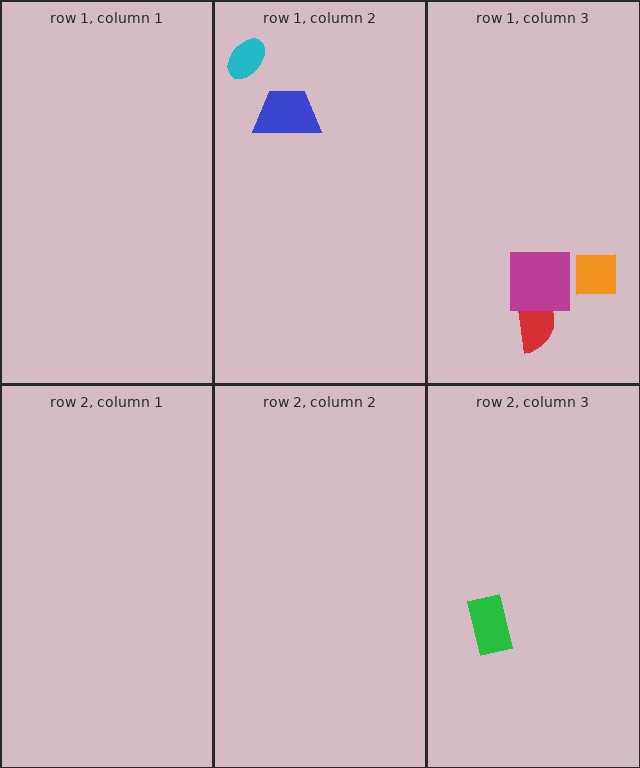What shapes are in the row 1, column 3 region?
The orange square, the red semicircle, the magenta square.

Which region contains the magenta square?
The row 1, column 3 region.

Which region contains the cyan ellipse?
The row 1, column 2 region.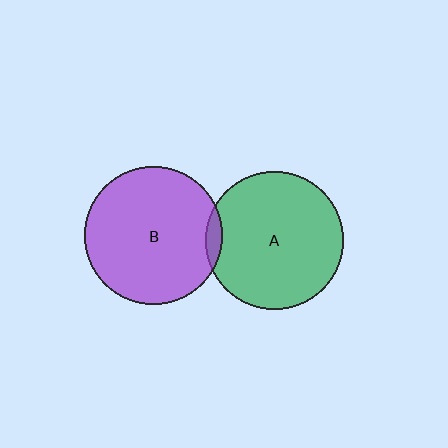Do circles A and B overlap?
Yes.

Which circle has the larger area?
Circle A (green).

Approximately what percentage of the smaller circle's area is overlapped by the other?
Approximately 5%.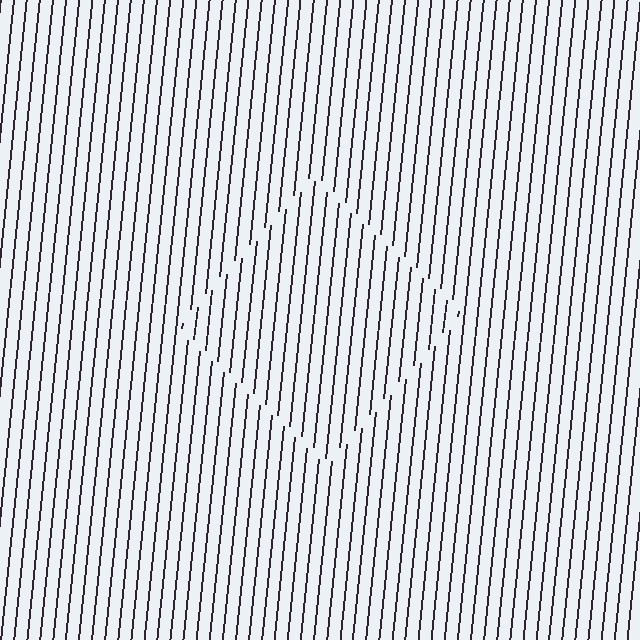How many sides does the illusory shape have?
4 sides — the line-ends trace a square.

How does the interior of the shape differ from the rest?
The interior of the shape contains the same grating, shifted by half a period — the contour is defined by the phase discontinuity where line-ends from the inner and outer gratings abut.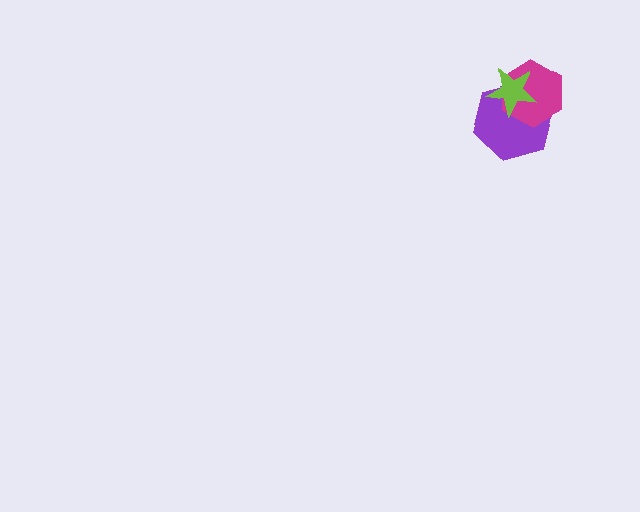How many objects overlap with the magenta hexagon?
2 objects overlap with the magenta hexagon.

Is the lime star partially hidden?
No, no other shape covers it.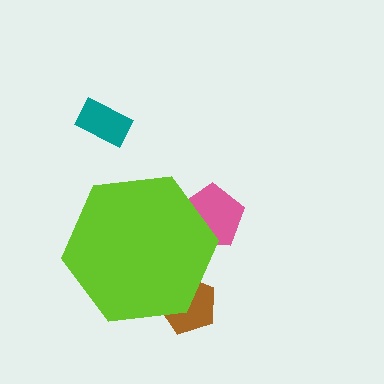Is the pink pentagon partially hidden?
Yes, the pink pentagon is partially hidden behind the lime hexagon.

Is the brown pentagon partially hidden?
Yes, the brown pentagon is partially hidden behind the lime hexagon.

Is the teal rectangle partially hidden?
No, the teal rectangle is fully visible.